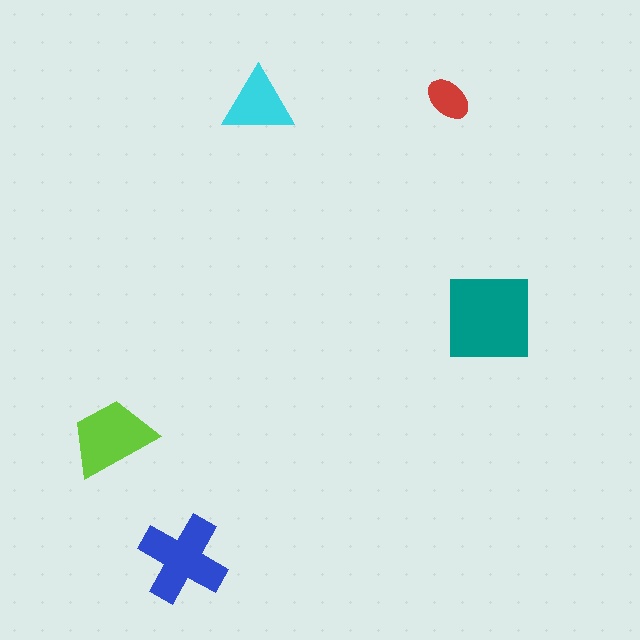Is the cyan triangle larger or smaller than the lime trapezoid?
Smaller.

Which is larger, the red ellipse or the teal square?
The teal square.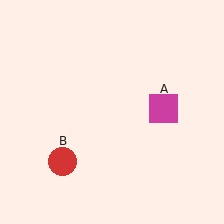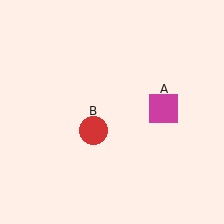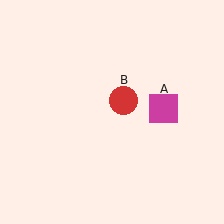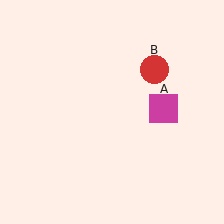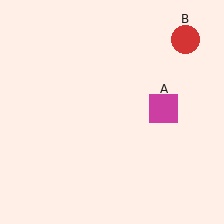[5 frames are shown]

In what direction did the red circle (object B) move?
The red circle (object B) moved up and to the right.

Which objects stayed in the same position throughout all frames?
Magenta square (object A) remained stationary.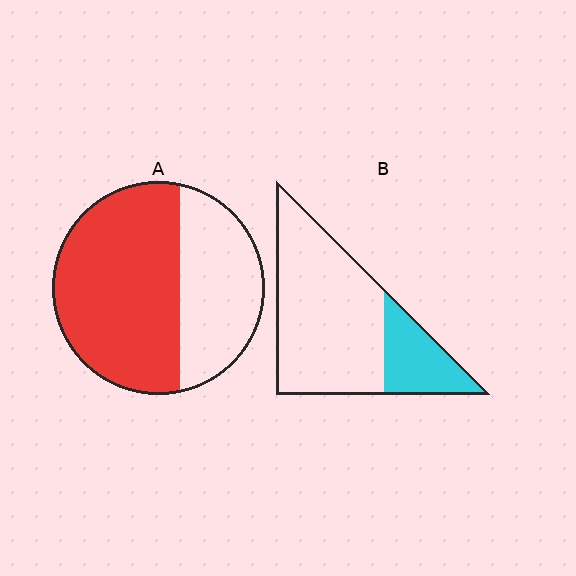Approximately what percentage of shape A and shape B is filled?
A is approximately 65% and B is approximately 25%.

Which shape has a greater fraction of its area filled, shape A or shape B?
Shape A.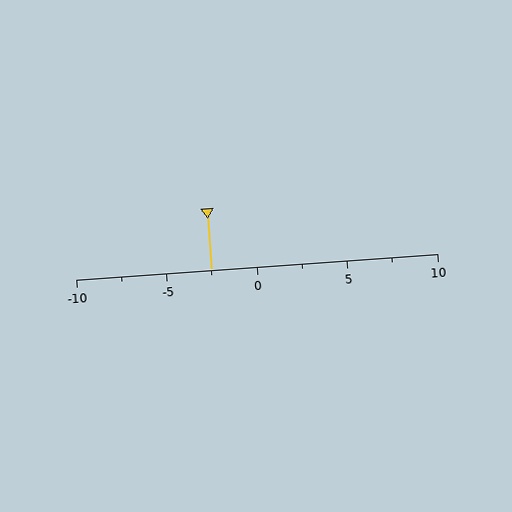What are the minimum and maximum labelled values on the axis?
The axis runs from -10 to 10.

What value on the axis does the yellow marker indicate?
The marker indicates approximately -2.5.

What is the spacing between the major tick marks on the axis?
The major ticks are spaced 5 apart.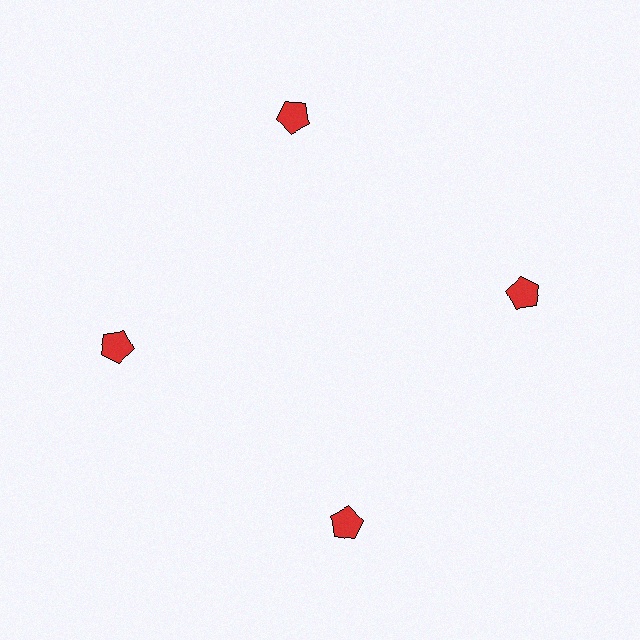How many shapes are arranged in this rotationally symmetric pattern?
There are 4 shapes, arranged in 4 groups of 1.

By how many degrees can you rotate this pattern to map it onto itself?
The pattern maps onto itself every 90 degrees of rotation.